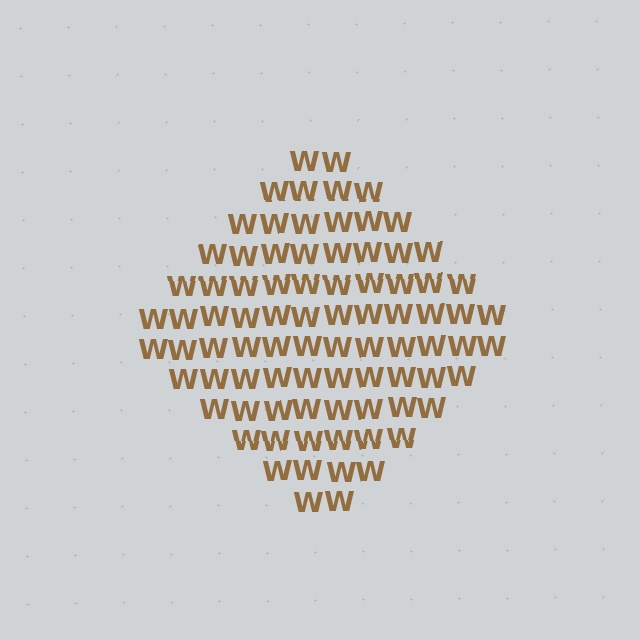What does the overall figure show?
The overall figure shows a diamond.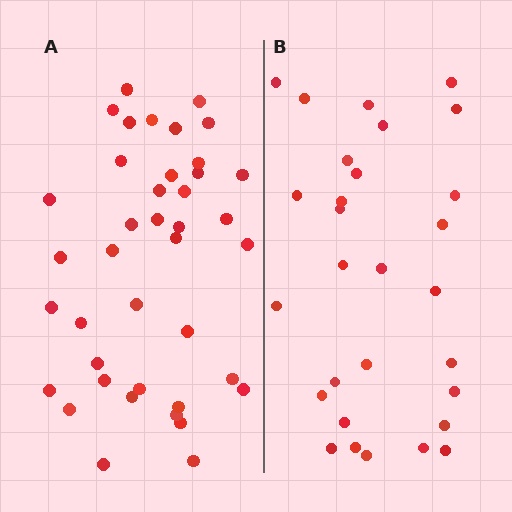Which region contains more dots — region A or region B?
Region A (the left region) has more dots.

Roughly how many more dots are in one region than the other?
Region A has roughly 12 or so more dots than region B.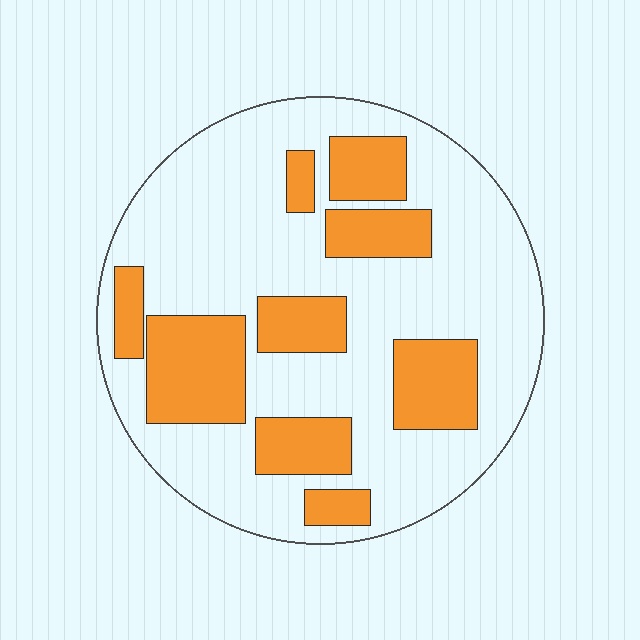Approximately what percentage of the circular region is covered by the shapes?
Approximately 30%.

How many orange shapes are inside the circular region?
9.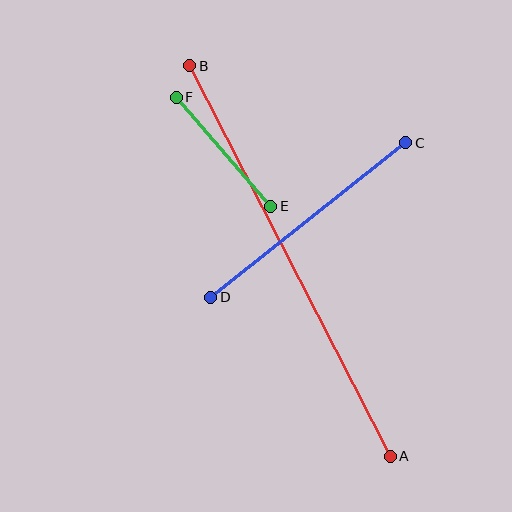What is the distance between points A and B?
The distance is approximately 439 pixels.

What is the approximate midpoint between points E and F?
The midpoint is at approximately (223, 152) pixels.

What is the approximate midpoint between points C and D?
The midpoint is at approximately (308, 220) pixels.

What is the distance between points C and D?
The distance is approximately 249 pixels.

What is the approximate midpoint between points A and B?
The midpoint is at approximately (290, 261) pixels.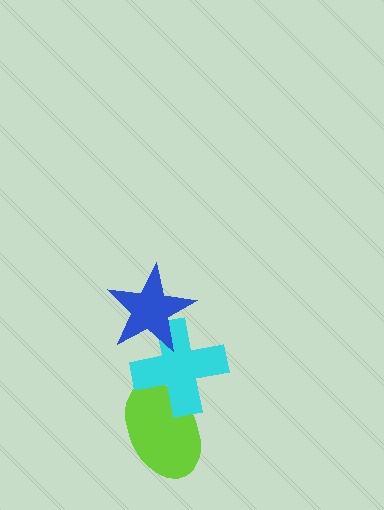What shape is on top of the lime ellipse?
The cyan cross is on top of the lime ellipse.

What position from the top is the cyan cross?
The cyan cross is 2nd from the top.